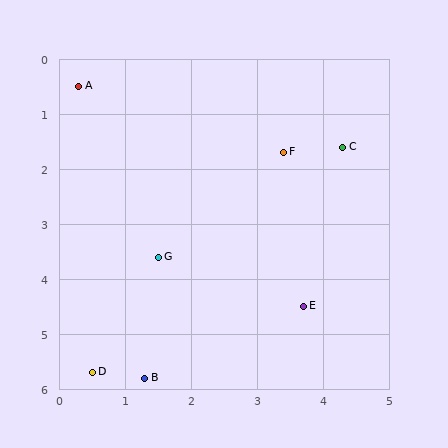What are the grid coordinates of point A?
Point A is at approximately (0.3, 0.5).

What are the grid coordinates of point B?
Point B is at approximately (1.3, 5.8).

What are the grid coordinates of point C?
Point C is at approximately (4.3, 1.6).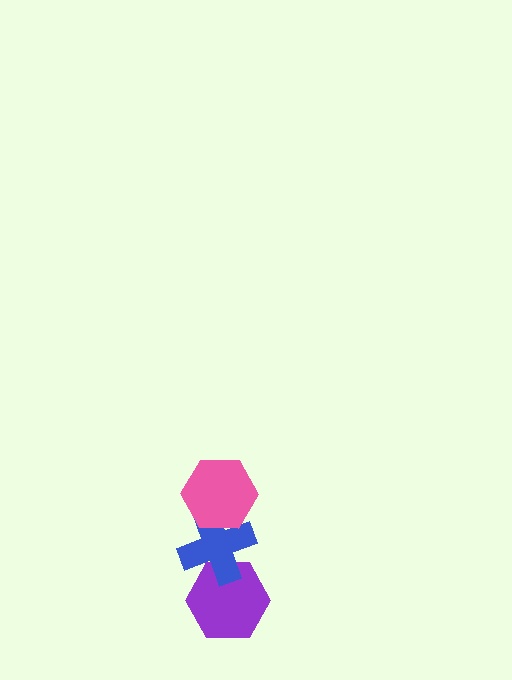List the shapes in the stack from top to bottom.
From top to bottom: the pink hexagon, the blue cross, the purple hexagon.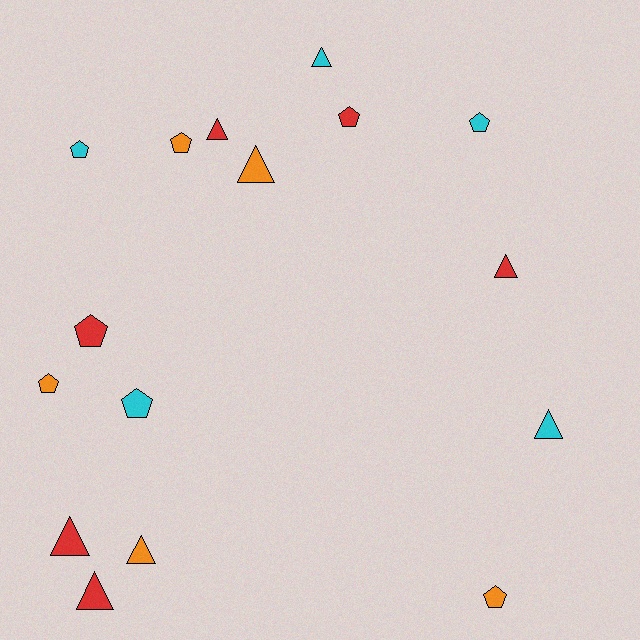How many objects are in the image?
There are 16 objects.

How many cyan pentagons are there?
There are 3 cyan pentagons.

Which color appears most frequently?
Red, with 6 objects.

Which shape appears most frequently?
Pentagon, with 8 objects.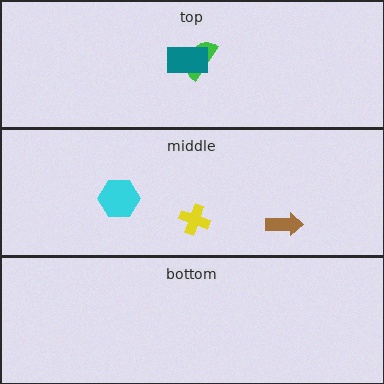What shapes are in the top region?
The green semicircle, the teal rectangle.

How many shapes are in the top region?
2.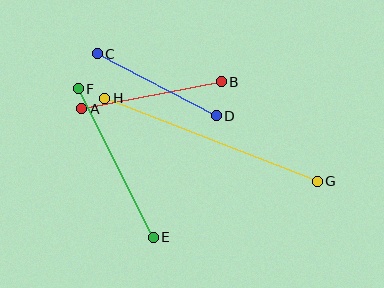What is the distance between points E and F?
The distance is approximately 166 pixels.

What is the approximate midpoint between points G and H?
The midpoint is at approximately (211, 140) pixels.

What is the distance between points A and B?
The distance is approximately 142 pixels.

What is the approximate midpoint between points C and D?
The midpoint is at approximately (157, 85) pixels.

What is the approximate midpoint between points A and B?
The midpoint is at approximately (151, 95) pixels.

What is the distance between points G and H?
The distance is approximately 228 pixels.